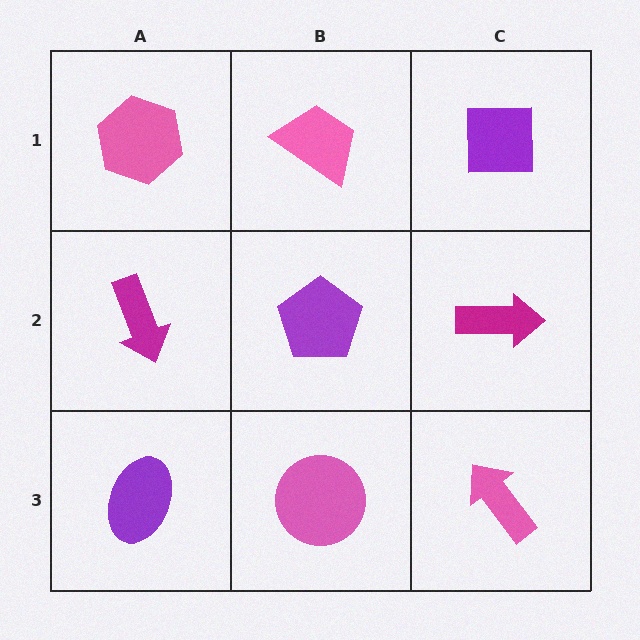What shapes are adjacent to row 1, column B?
A purple pentagon (row 2, column B), a pink hexagon (row 1, column A), a purple square (row 1, column C).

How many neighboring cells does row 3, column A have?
2.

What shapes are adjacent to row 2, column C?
A purple square (row 1, column C), a pink arrow (row 3, column C), a purple pentagon (row 2, column B).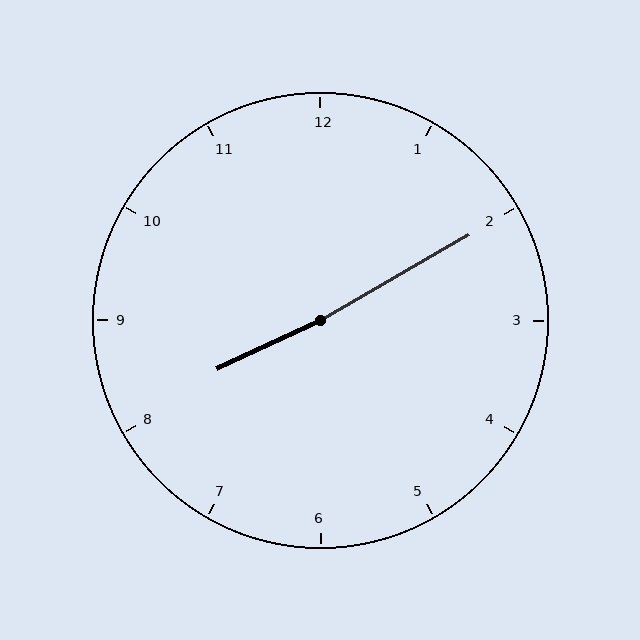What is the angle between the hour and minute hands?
Approximately 175 degrees.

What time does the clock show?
8:10.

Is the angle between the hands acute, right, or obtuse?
It is obtuse.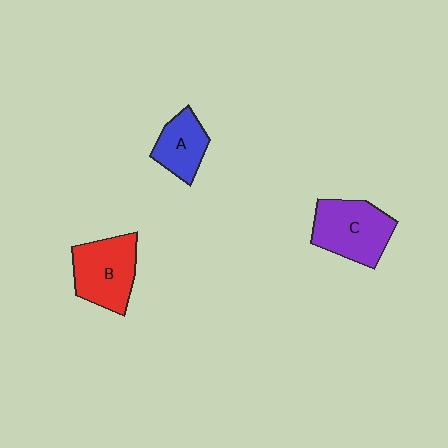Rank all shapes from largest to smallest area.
From largest to smallest: C (purple), B (red), A (blue).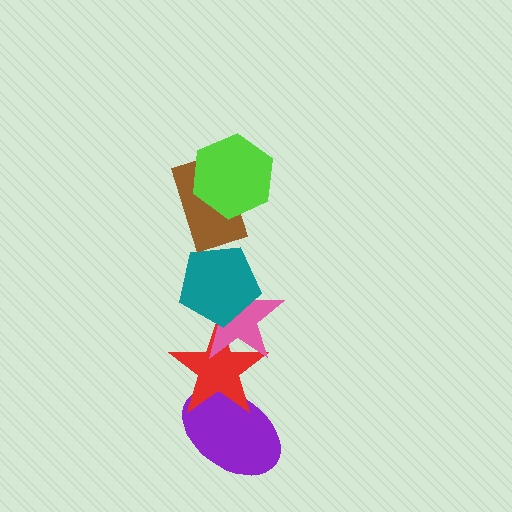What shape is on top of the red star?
The pink star is on top of the red star.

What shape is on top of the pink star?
The teal pentagon is on top of the pink star.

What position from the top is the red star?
The red star is 5th from the top.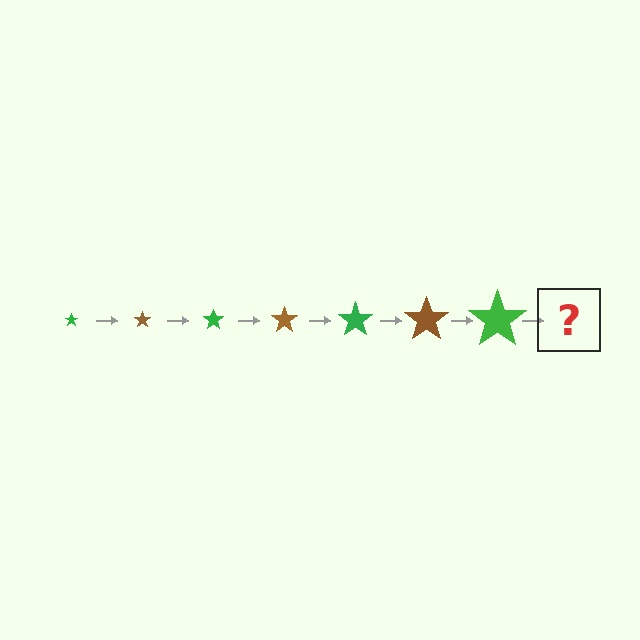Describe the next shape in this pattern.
It should be a brown star, larger than the previous one.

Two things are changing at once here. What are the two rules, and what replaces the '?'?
The two rules are that the star grows larger each step and the color cycles through green and brown. The '?' should be a brown star, larger than the previous one.